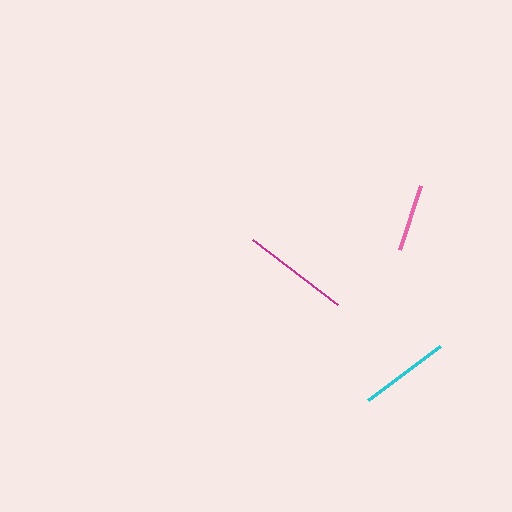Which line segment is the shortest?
The pink line is the shortest at approximately 68 pixels.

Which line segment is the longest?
The magenta line is the longest at approximately 107 pixels.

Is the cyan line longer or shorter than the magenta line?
The magenta line is longer than the cyan line.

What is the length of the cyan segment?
The cyan segment is approximately 90 pixels long.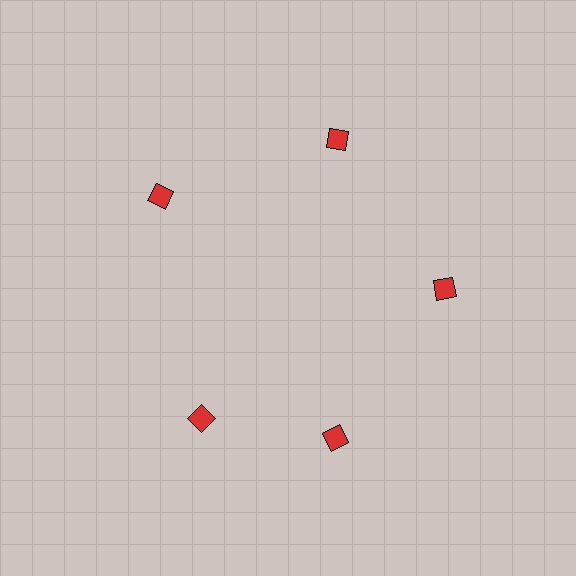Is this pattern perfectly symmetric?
No. The 5 red diamonds are arranged in a ring, but one element near the 8 o'clock position is rotated out of alignment along the ring, breaking the 5-fold rotational symmetry.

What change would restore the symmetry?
The symmetry would be restored by rotating it back into even spacing with its neighbors so that all 5 diamonds sit at equal angles and equal distance from the center.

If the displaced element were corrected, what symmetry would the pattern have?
It would have 5-fold rotational symmetry — the pattern would map onto itself every 72 degrees.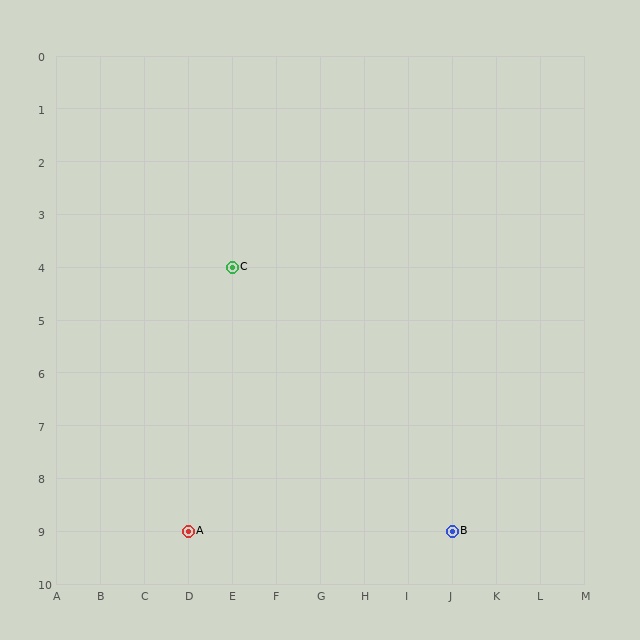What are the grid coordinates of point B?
Point B is at grid coordinates (J, 9).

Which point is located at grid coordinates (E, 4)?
Point C is at (E, 4).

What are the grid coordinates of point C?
Point C is at grid coordinates (E, 4).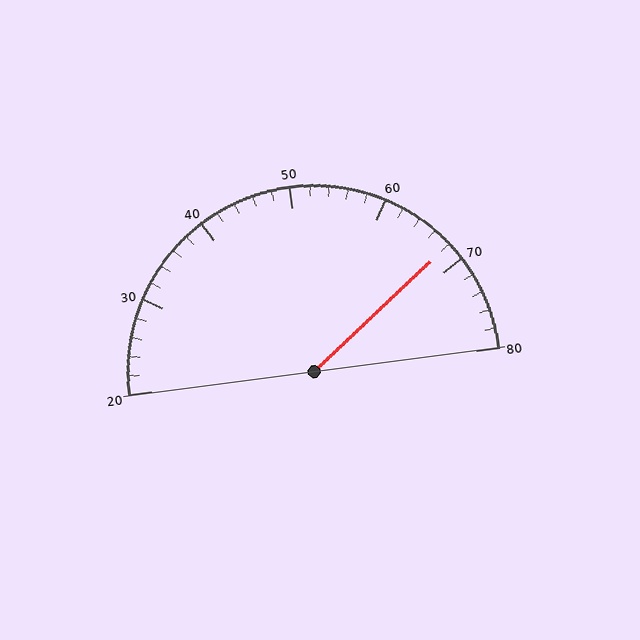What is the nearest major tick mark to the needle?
The nearest major tick mark is 70.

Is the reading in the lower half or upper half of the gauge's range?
The reading is in the upper half of the range (20 to 80).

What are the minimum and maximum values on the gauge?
The gauge ranges from 20 to 80.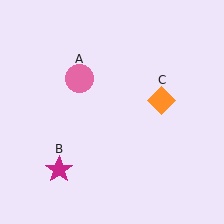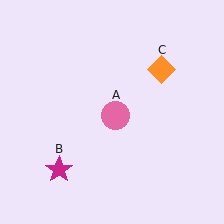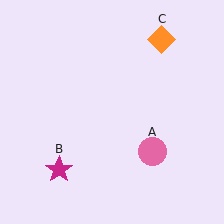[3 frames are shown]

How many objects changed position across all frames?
2 objects changed position: pink circle (object A), orange diamond (object C).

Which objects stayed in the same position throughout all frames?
Magenta star (object B) remained stationary.